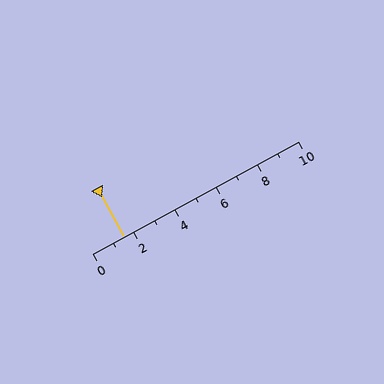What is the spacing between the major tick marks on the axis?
The major ticks are spaced 2 apart.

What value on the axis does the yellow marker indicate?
The marker indicates approximately 1.5.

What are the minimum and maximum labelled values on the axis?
The axis runs from 0 to 10.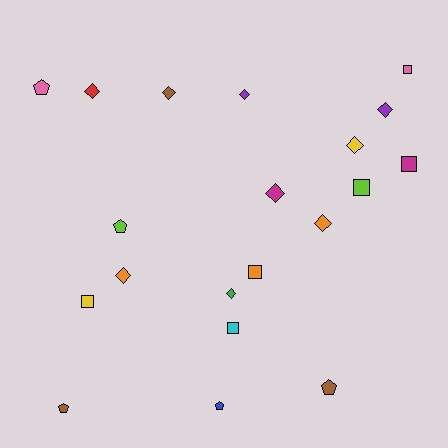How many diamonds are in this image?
There are 9 diamonds.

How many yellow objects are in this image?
There are 2 yellow objects.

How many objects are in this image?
There are 20 objects.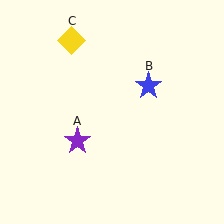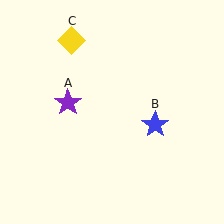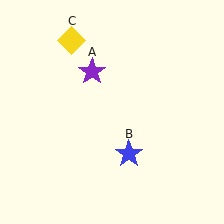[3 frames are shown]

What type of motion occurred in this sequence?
The purple star (object A), blue star (object B) rotated clockwise around the center of the scene.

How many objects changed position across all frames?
2 objects changed position: purple star (object A), blue star (object B).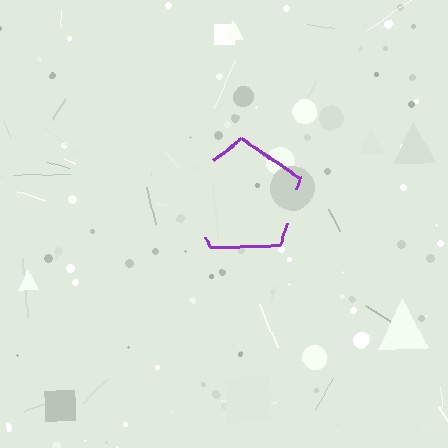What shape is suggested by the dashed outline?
The dashed outline suggests a pentagon.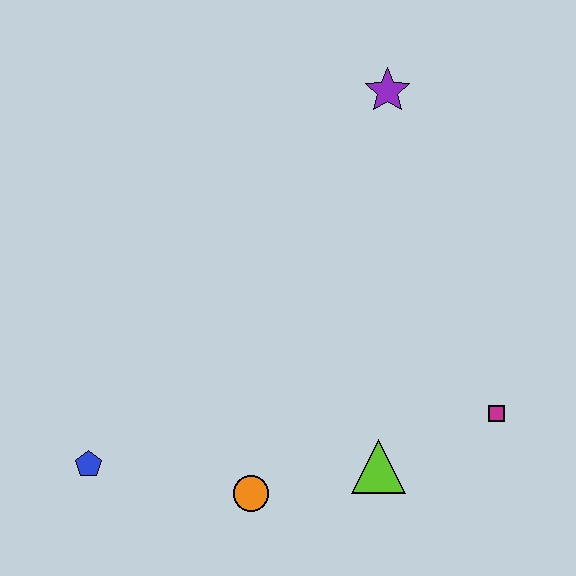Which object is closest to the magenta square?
The lime triangle is closest to the magenta square.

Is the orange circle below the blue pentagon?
Yes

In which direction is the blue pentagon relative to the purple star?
The blue pentagon is below the purple star.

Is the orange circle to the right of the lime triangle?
No